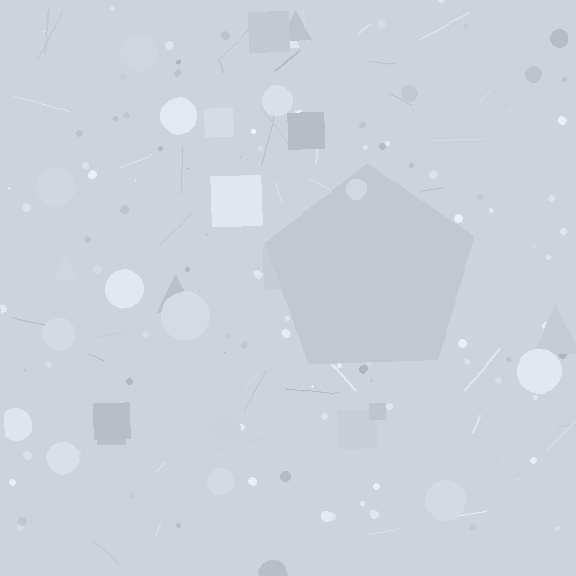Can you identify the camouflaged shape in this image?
The camouflaged shape is a pentagon.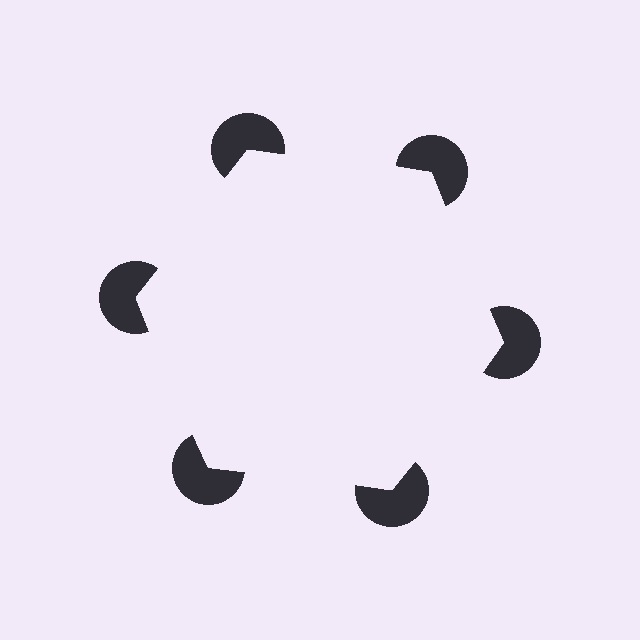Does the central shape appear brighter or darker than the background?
It typically appears slightly brighter than the background, even though no actual brightness change is drawn.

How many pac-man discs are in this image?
There are 6 — one at each vertex of the illusory hexagon.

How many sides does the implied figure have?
6 sides.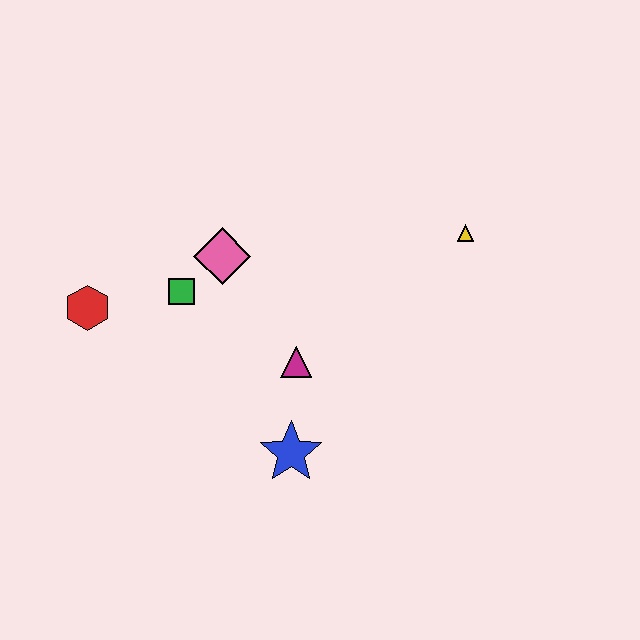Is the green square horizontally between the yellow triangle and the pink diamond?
No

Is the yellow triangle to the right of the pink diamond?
Yes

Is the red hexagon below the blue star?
No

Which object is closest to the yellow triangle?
The magenta triangle is closest to the yellow triangle.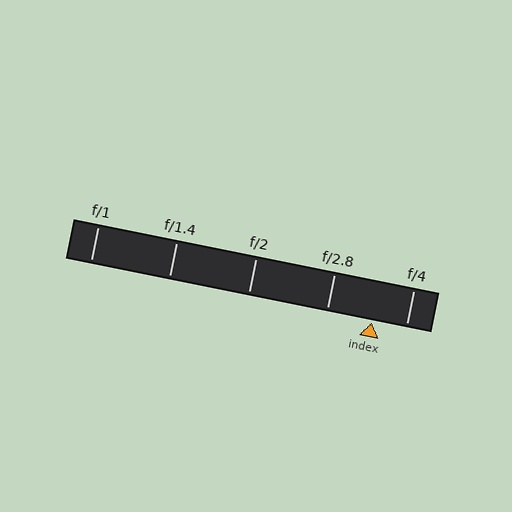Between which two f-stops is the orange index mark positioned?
The index mark is between f/2.8 and f/4.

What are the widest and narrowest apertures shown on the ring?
The widest aperture shown is f/1 and the narrowest is f/4.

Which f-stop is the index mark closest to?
The index mark is closest to f/4.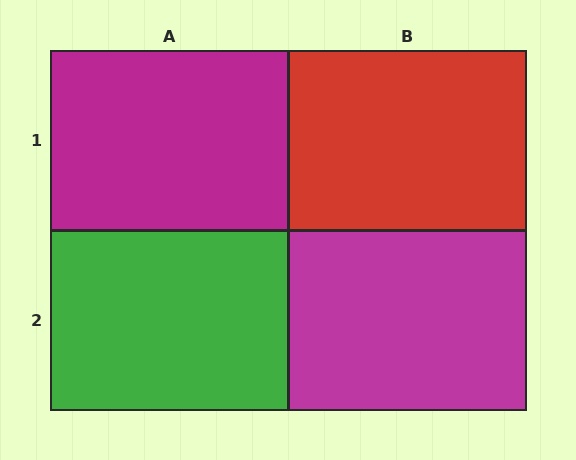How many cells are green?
1 cell is green.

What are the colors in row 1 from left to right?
Magenta, red.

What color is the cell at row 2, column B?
Magenta.